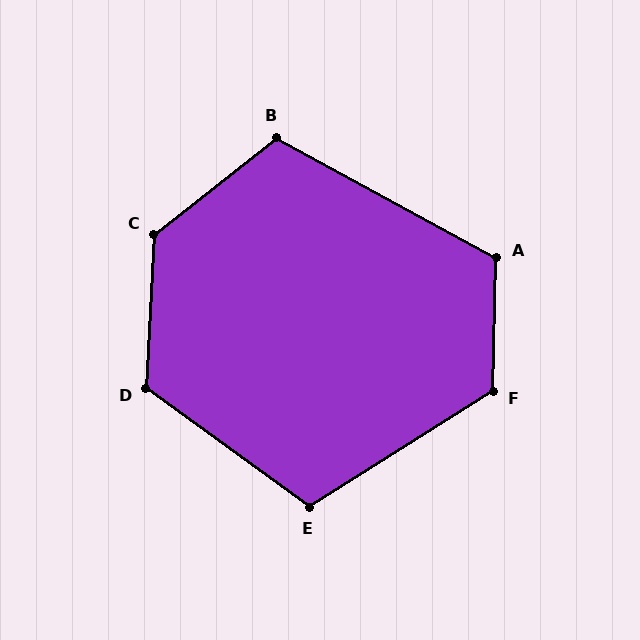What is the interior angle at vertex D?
Approximately 123 degrees (obtuse).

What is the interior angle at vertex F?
Approximately 124 degrees (obtuse).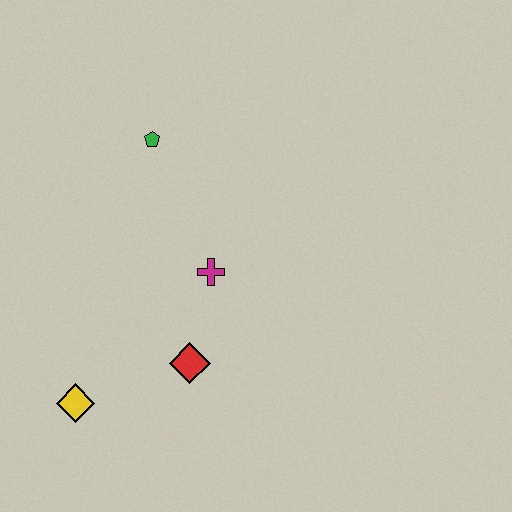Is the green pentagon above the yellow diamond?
Yes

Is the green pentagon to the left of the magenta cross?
Yes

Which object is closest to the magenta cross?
The red diamond is closest to the magenta cross.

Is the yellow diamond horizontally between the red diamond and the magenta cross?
No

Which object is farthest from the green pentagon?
The yellow diamond is farthest from the green pentagon.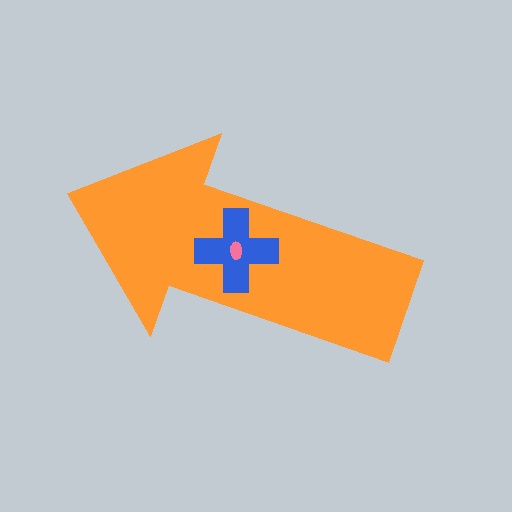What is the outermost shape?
The orange arrow.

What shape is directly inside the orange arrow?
The blue cross.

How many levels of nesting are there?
3.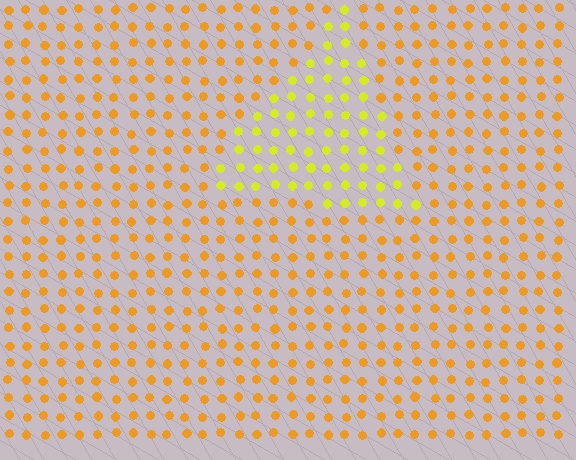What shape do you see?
I see a triangle.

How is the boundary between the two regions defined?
The boundary is defined purely by a slight shift in hue (about 31 degrees). Spacing, size, and orientation are identical on both sides.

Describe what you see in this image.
The image is filled with small orange elements in a uniform arrangement. A triangle-shaped region is visible where the elements are tinted to a slightly different hue, forming a subtle color boundary.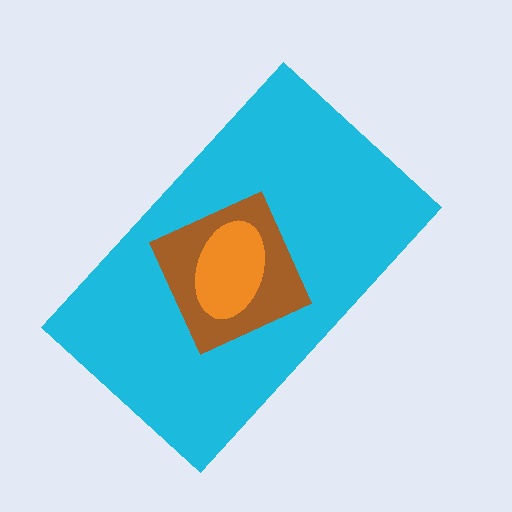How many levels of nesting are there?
3.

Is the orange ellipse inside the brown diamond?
Yes.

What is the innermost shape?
The orange ellipse.